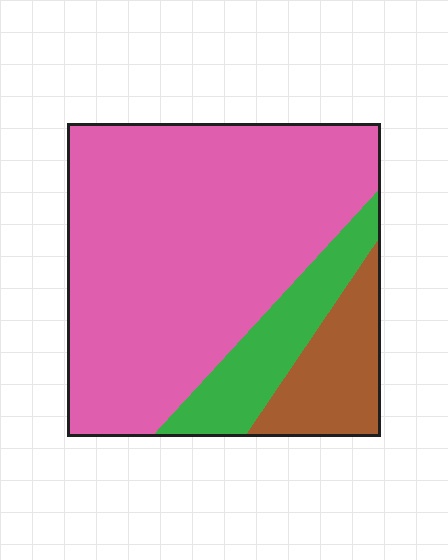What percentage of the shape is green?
Green takes up about one sixth (1/6) of the shape.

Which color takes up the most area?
Pink, at roughly 70%.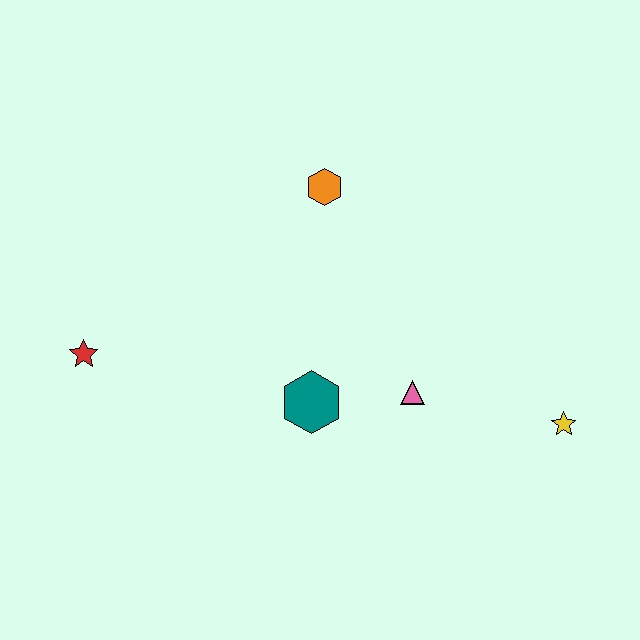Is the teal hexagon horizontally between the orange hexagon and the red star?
Yes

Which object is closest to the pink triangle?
The teal hexagon is closest to the pink triangle.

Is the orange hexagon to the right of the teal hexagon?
Yes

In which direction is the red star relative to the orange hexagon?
The red star is to the left of the orange hexagon.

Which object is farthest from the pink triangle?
The red star is farthest from the pink triangle.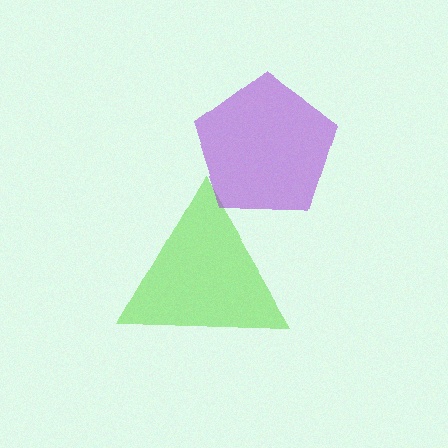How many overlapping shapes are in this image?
There are 2 overlapping shapes in the image.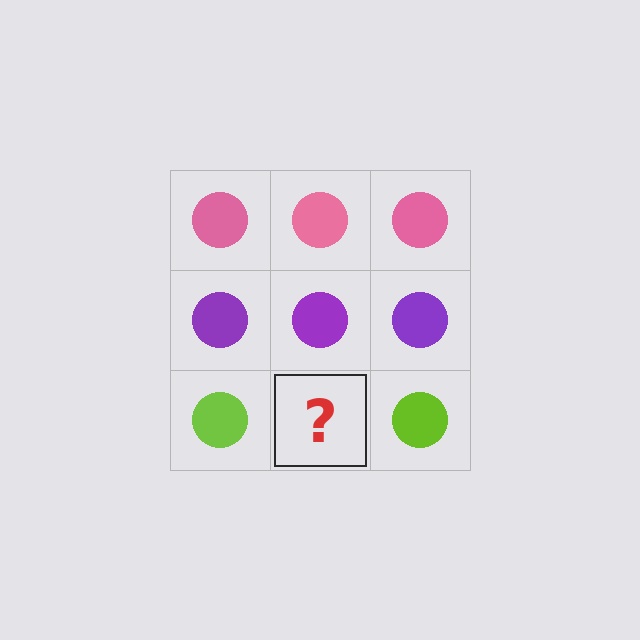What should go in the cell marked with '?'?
The missing cell should contain a lime circle.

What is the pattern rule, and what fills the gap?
The rule is that each row has a consistent color. The gap should be filled with a lime circle.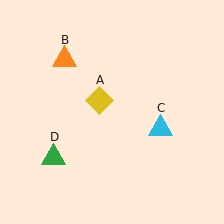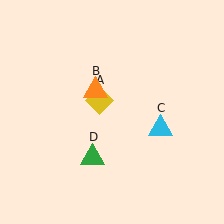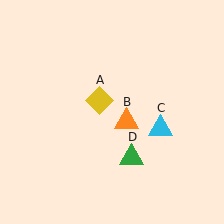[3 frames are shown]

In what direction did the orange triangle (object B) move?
The orange triangle (object B) moved down and to the right.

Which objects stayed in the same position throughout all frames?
Yellow diamond (object A) and cyan triangle (object C) remained stationary.